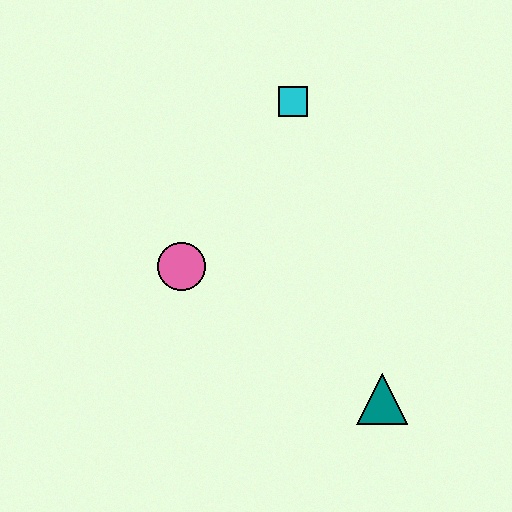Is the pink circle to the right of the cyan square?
No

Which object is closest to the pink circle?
The cyan square is closest to the pink circle.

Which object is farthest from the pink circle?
The teal triangle is farthest from the pink circle.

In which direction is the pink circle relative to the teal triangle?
The pink circle is to the left of the teal triangle.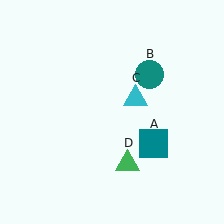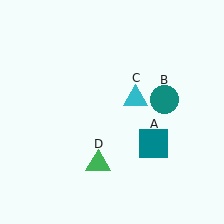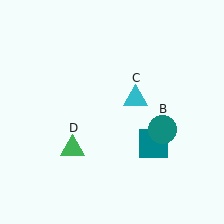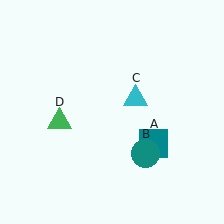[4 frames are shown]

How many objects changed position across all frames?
2 objects changed position: teal circle (object B), green triangle (object D).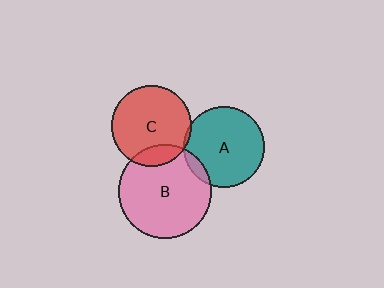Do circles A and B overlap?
Yes.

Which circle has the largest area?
Circle B (pink).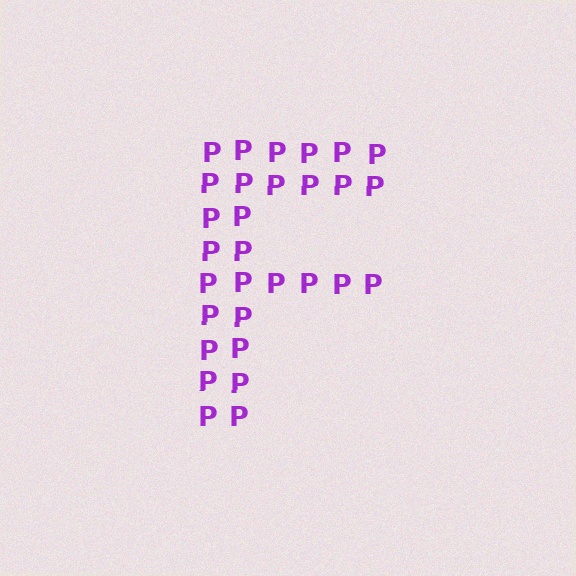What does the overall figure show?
The overall figure shows the letter F.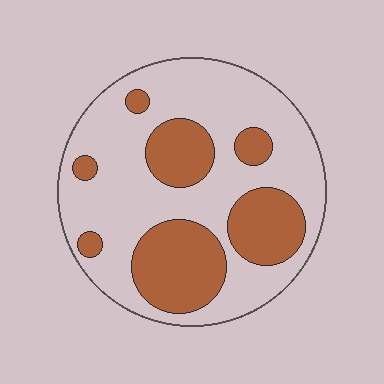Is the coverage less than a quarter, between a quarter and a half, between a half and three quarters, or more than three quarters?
Between a quarter and a half.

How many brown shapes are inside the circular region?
7.